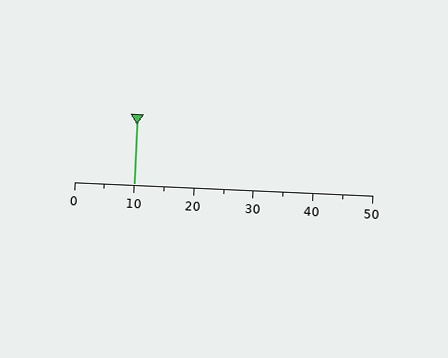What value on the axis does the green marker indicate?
The marker indicates approximately 10.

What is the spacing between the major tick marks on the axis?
The major ticks are spaced 10 apart.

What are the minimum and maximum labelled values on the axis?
The axis runs from 0 to 50.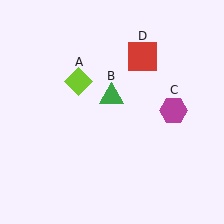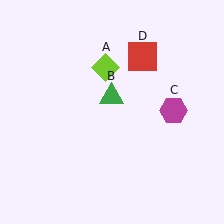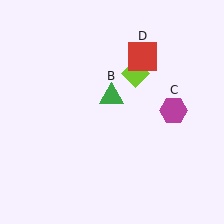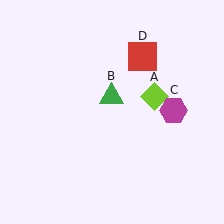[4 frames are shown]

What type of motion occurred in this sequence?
The lime diamond (object A) rotated clockwise around the center of the scene.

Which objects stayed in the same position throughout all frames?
Green triangle (object B) and magenta hexagon (object C) and red square (object D) remained stationary.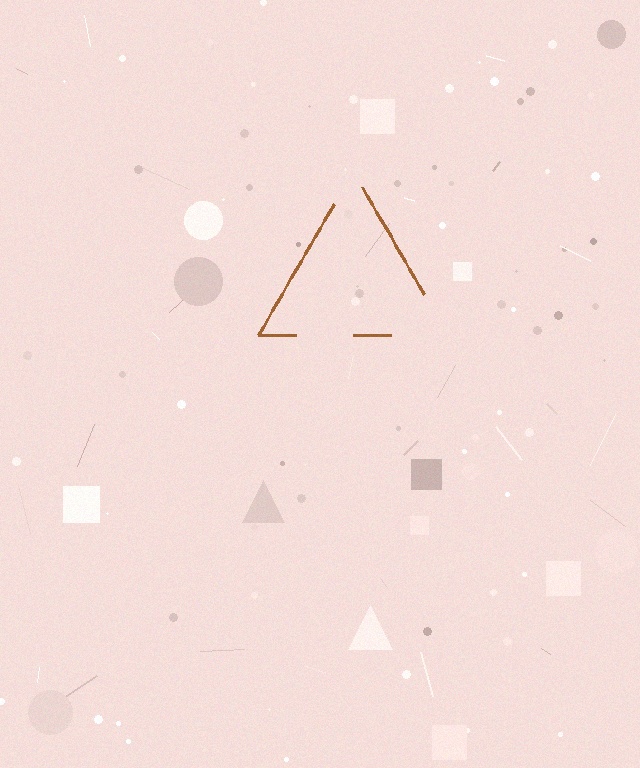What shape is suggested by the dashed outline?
The dashed outline suggests a triangle.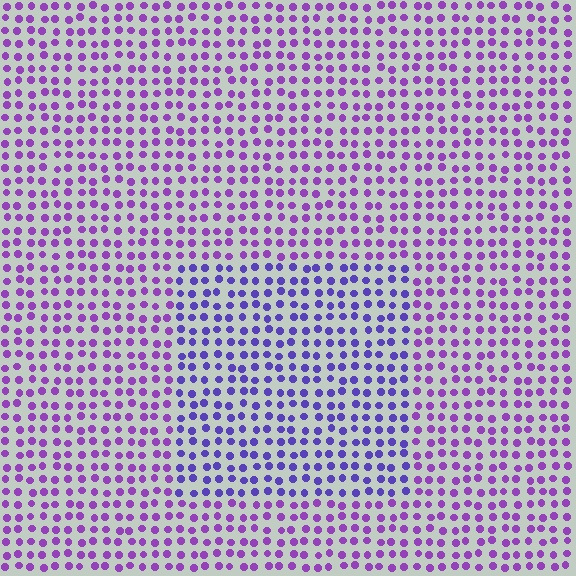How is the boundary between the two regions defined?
The boundary is defined purely by a slight shift in hue (about 30 degrees). Spacing, size, and orientation are identical on both sides.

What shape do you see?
I see a rectangle.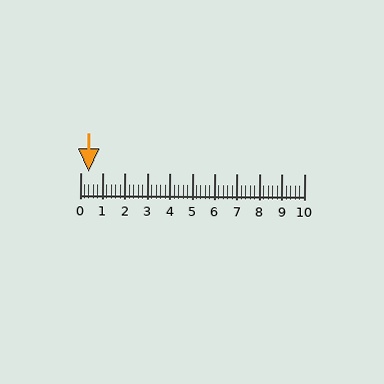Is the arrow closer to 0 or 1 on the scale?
The arrow is closer to 0.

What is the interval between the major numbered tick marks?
The major tick marks are spaced 1 units apart.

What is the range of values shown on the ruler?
The ruler shows values from 0 to 10.